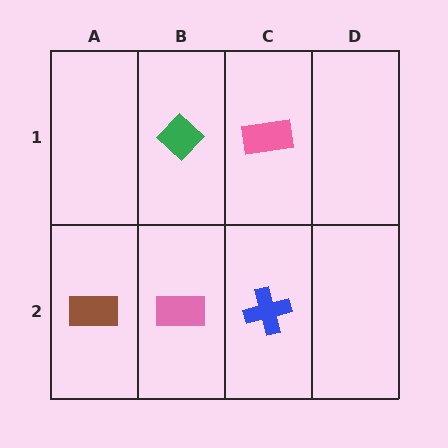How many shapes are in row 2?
3 shapes.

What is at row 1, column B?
A green diamond.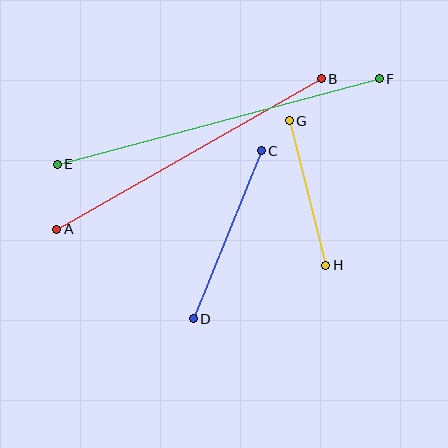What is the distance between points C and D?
The distance is approximately 181 pixels.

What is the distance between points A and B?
The distance is approximately 304 pixels.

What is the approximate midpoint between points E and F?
The midpoint is at approximately (218, 122) pixels.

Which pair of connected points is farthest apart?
Points E and F are farthest apart.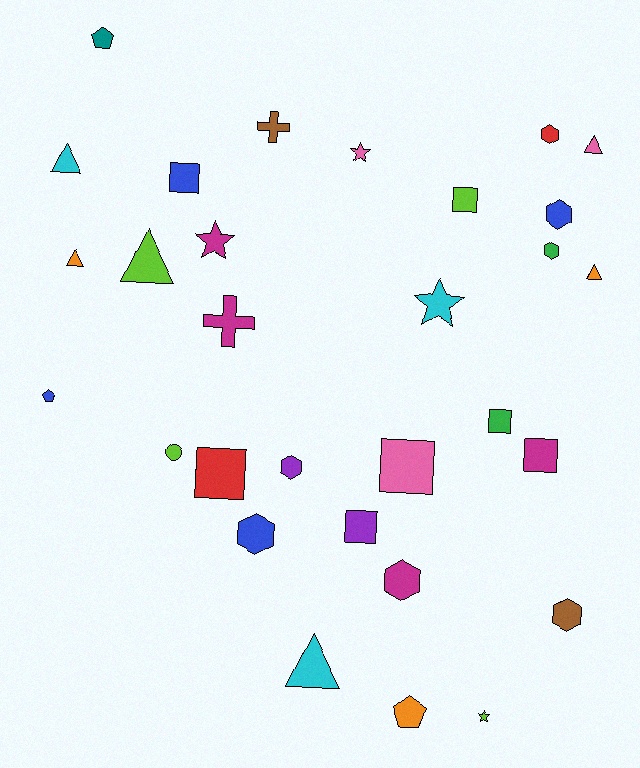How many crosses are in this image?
There are 2 crosses.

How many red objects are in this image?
There are 2 red objects.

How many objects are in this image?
There are 30 objects.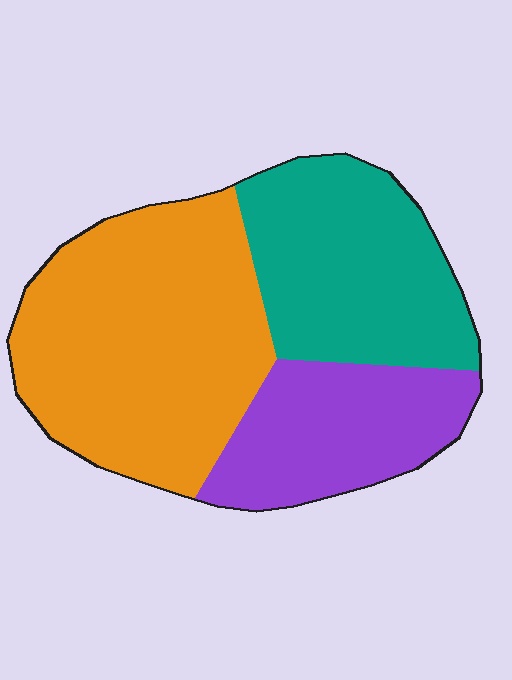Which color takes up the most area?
Orange, at roughly 45%.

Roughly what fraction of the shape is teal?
Teal takes up about one third (1/3) of the shape.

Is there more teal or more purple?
Teal.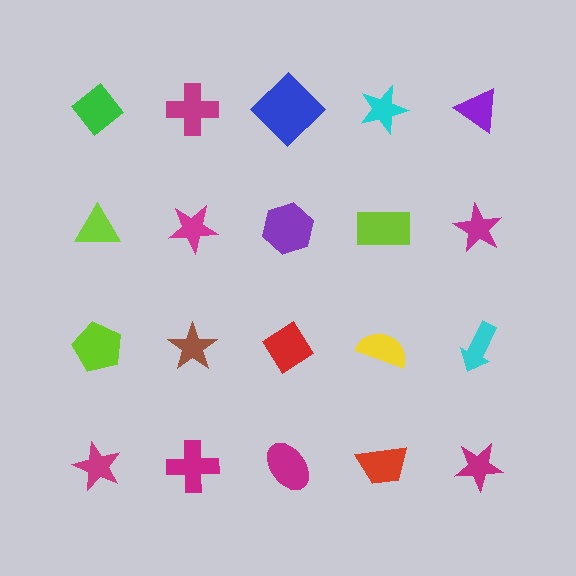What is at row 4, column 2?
A magenta cross.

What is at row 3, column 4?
A yellow semicircle.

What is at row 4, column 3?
A magenta ellipse.